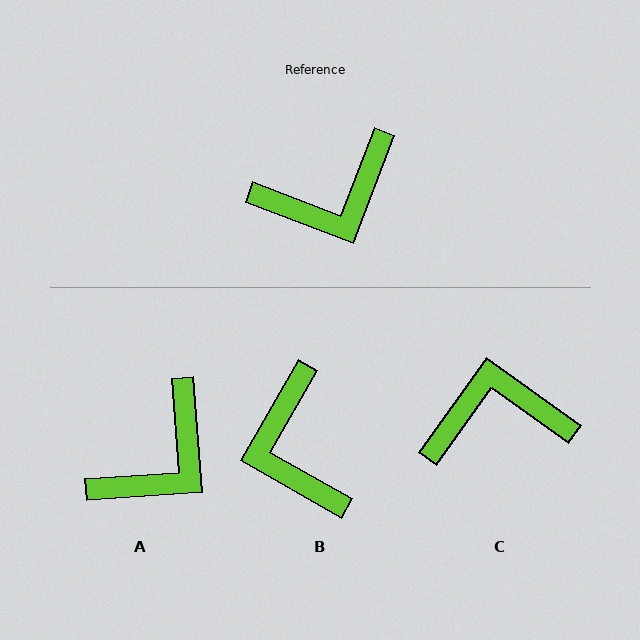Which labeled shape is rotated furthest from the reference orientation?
C, about 165 degrees away.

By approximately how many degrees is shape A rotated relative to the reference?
Approximately 25 degrees counter-clockwise.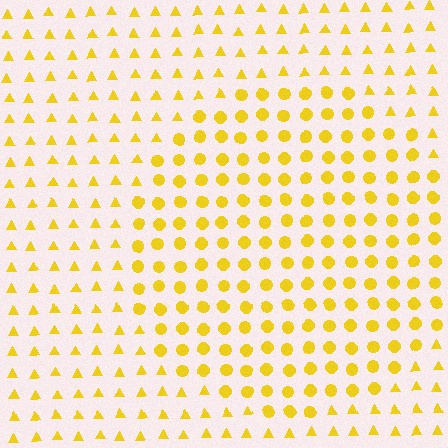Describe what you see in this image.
The image is filled with small yellow elements arranged in a uniform grid. A circle-shaped region contains circles, while the surrounding area contains triangles. The boundary is defined purely by the change in element shape.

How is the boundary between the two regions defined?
The boundary is defined by a change in element shape: circles inside vs. triangles outside. All elements share the same color and spacing.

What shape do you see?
I see a circle.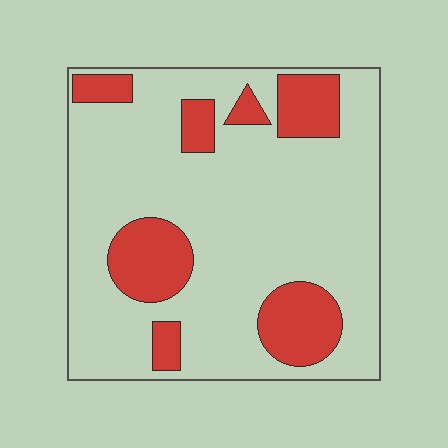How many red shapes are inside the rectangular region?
7.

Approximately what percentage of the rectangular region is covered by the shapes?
Approximately 20%.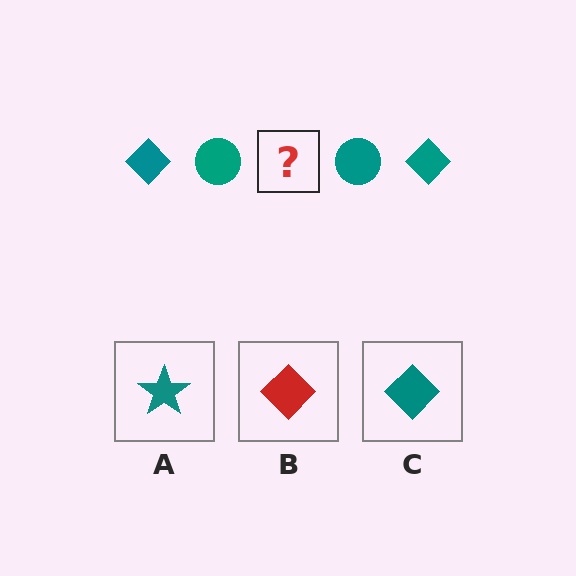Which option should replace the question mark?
Option C.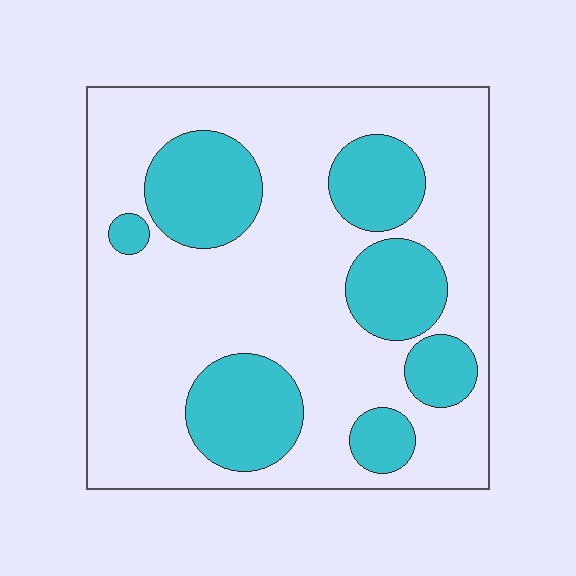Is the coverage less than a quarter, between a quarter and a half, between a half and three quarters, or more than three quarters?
Between a quarter and a half.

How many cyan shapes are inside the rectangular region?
7.